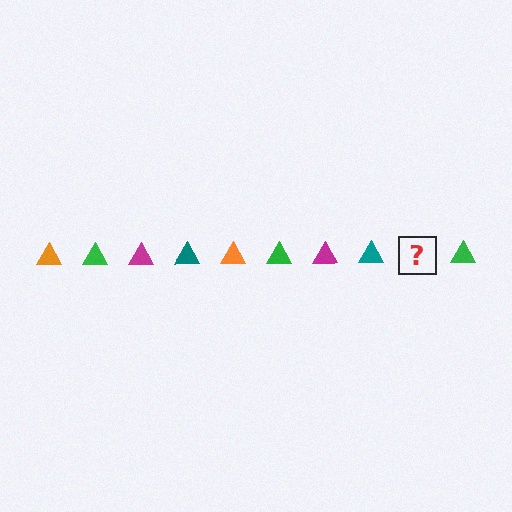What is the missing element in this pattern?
The missing element is an orange triangle.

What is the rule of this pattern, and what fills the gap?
The rule is that the pattern cycles through orange, green, magenta, teal triangles. The gap should be filled with an orange triangle.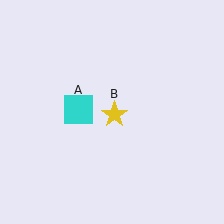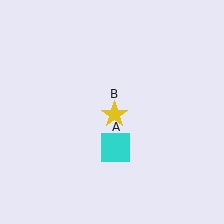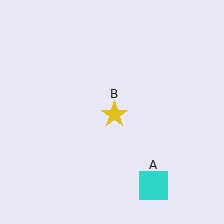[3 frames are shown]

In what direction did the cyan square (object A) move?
The cyan square (object A) moved down and to the right.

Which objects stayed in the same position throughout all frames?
Yellow star (object B) remained stationary.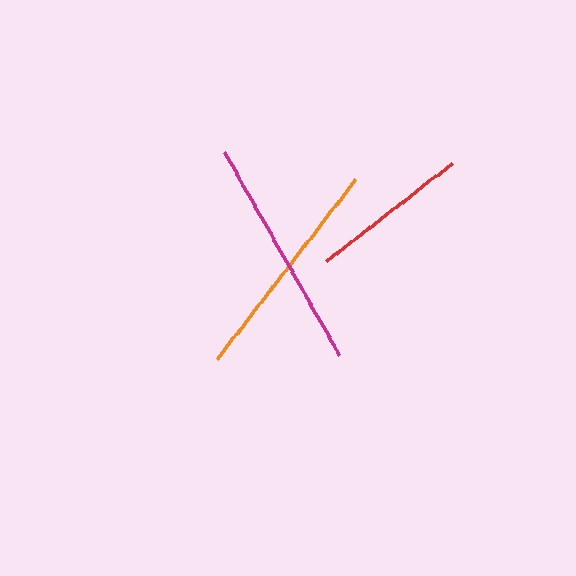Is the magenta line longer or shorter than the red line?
The magenta line is longer than the red line.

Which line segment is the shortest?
The red line is the shortest at approximately 160 pixels.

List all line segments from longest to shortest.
From longest to shortest: magenta, orange, red.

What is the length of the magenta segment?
The magenta segment is approximately 233 pixels long.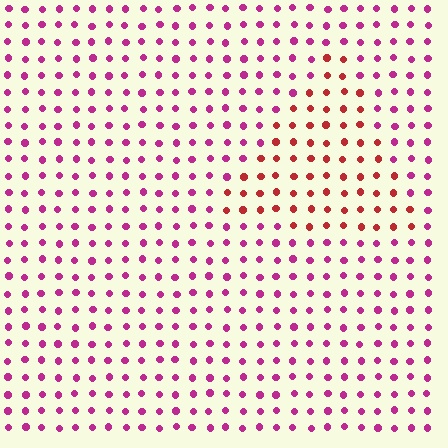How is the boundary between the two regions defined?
The boundary is defined purely by a slight shift in hue (about 40 degrees). Spacing, size, and orientation are identical on both sides.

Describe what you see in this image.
The image is filled with small magenta elements in a uniform arrangement. A triangle-shaped region is visible where the elements are tinted to a slightly different hue, forming a subtle color boundary.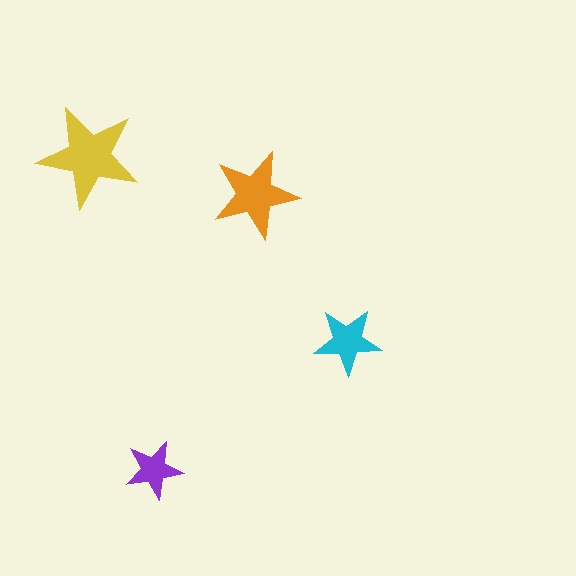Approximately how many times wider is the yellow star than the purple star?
About 2 times wider.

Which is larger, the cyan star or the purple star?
The cyan one.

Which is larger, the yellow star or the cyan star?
The yellow one.